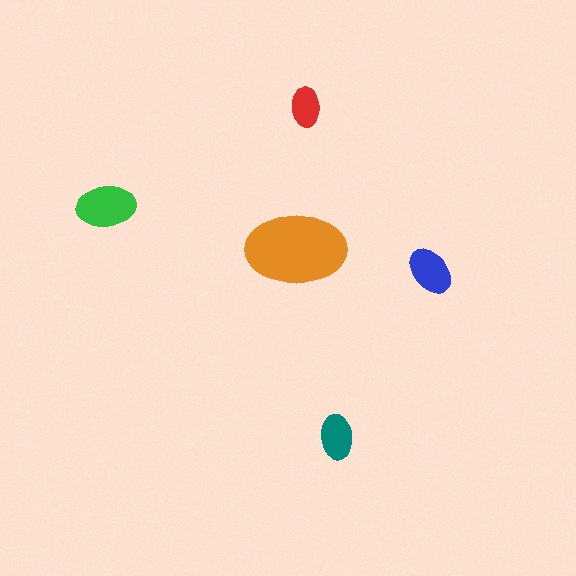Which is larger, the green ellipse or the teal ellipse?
The green one.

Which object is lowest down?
The teal ellipse is bottommost.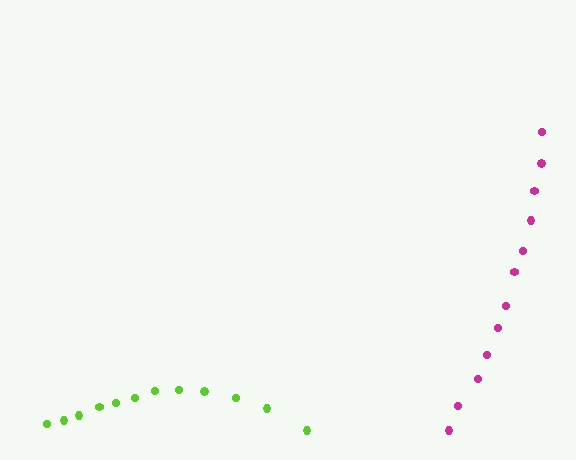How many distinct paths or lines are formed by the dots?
There are 2 distinct paths.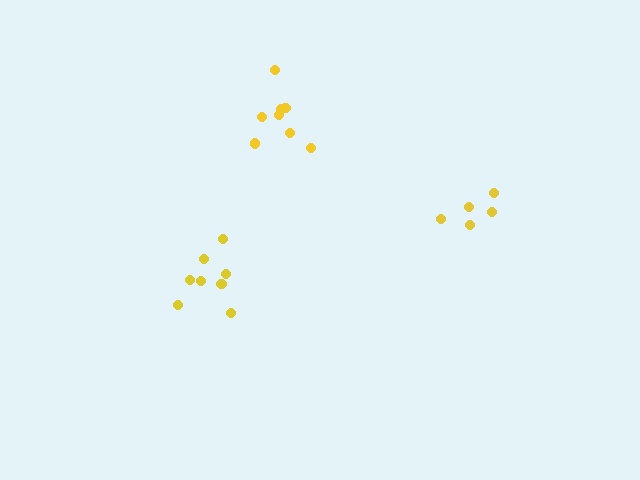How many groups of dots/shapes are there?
There are 3 groups.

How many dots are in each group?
Group 1: 8 dots, Group 2: 8 dots, Group 3: 5 dots (21 total).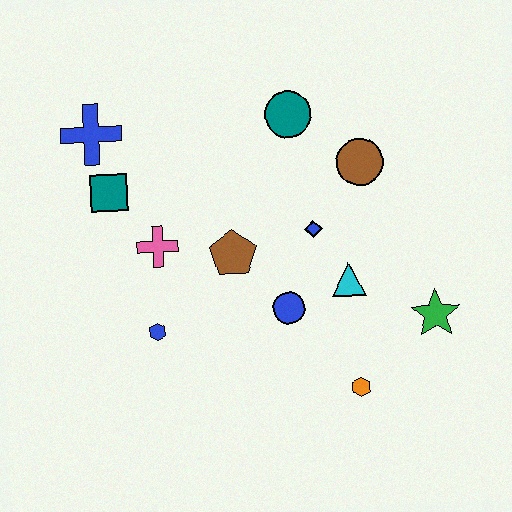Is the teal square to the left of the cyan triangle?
Yes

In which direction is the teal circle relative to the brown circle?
The teal circle is to the left of the brown circle.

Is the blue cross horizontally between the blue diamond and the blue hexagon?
No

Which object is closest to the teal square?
The blue cross is closest to the teal square.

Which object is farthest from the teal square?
The green star is farthest from the teal square.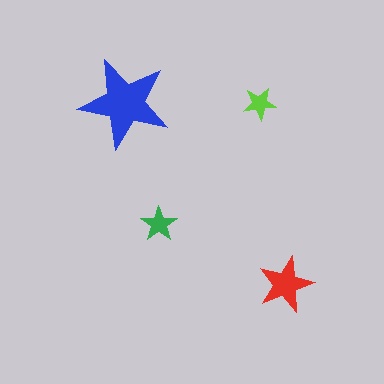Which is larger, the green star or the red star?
The red one.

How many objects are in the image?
There are 4 objects in the image.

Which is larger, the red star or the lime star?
The red one.